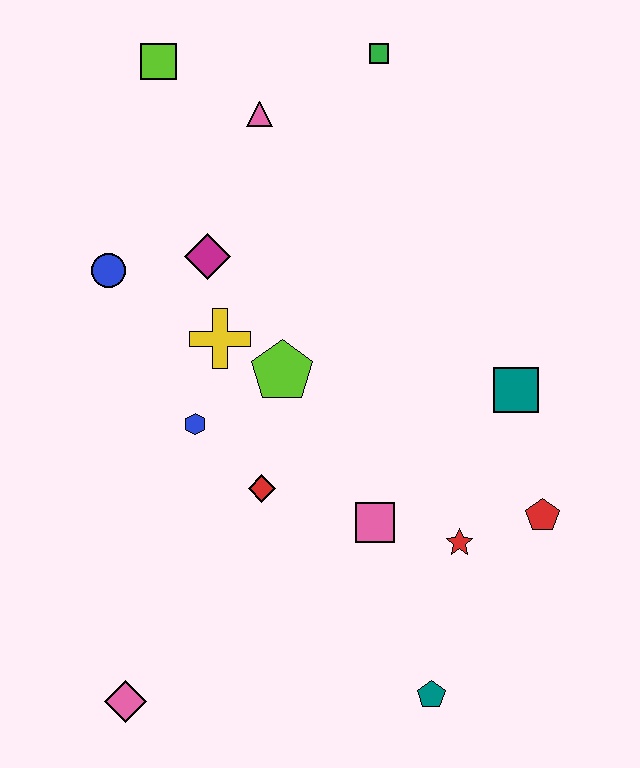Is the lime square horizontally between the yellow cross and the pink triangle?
No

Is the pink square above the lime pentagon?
No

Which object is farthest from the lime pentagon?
The pink diamond is farthest from the lime pentagon.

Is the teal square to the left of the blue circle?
No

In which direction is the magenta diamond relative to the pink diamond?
The magenta diamond is above the pink diamond.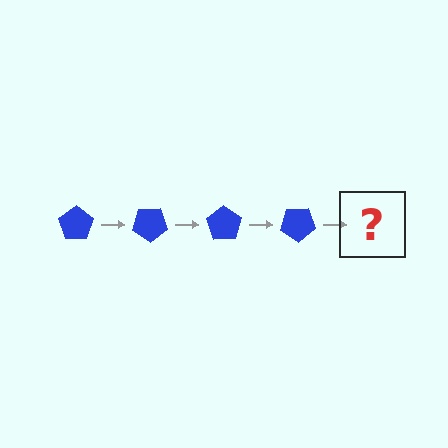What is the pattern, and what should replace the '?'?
The pattern is that the pentagon rotates 35 degrees each step. The '?' should be a blue pentagon rotated 140 degrees.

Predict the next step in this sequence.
The next step is a blue pentagon rotated 140 degrees.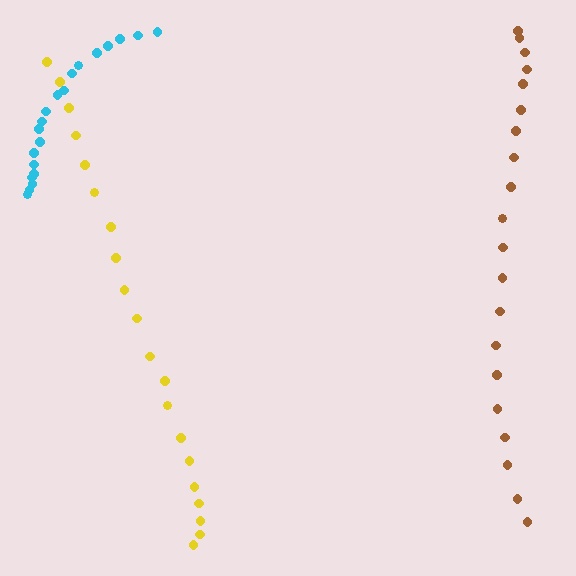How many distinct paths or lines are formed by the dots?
There are 3 distinct paths.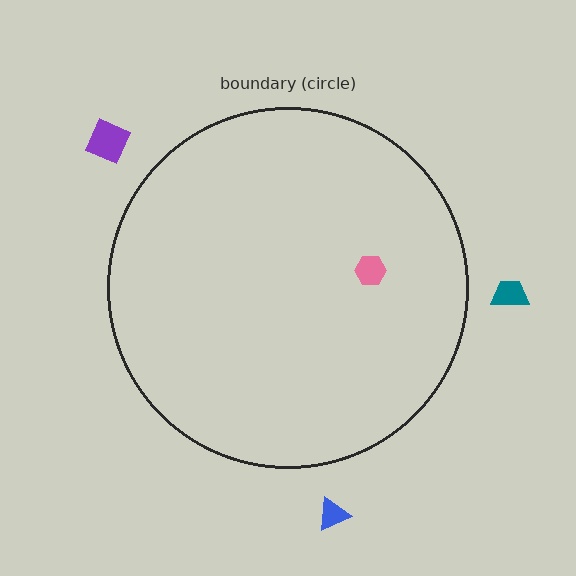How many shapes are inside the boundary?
1 inside, 3 outside.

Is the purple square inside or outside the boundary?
Outside.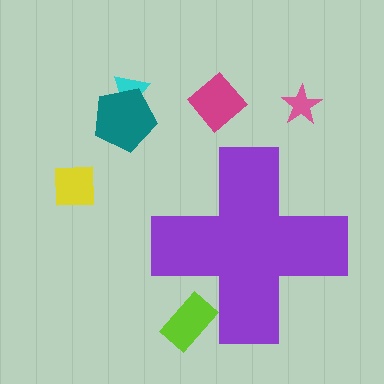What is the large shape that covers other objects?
A purple cross.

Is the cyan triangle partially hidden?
No, the cyan triangle is fully visible.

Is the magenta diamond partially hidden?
No, the magenta diamond is fully visible.